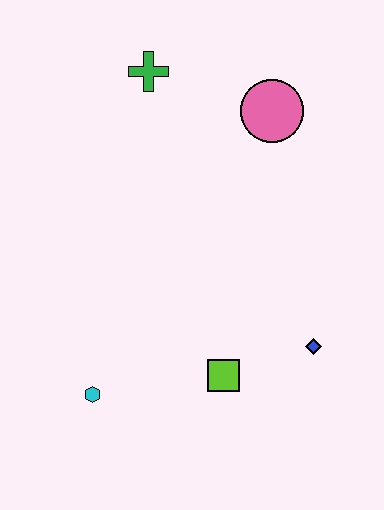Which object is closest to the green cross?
The pink circle is closest to the green cross.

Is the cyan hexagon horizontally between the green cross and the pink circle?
No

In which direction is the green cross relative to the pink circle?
The green cross is to the left of the pink circle.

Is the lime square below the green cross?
Yes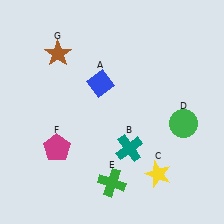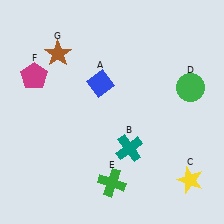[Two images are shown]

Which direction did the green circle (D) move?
The green circle (D) moved up.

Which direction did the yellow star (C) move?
The yellow star (C) moved right.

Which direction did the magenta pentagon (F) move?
The magenta pentagon (F) moved up.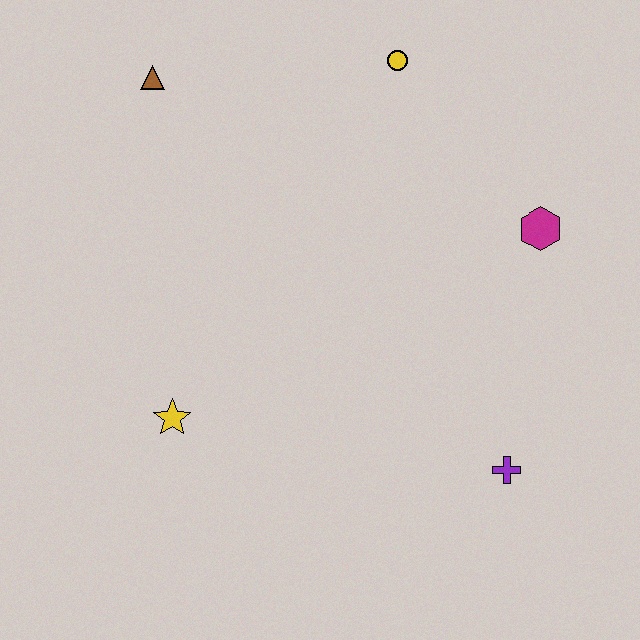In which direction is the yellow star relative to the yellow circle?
The yellow star is below the yellow circle.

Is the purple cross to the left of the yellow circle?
No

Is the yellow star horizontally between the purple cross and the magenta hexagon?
No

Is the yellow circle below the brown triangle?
No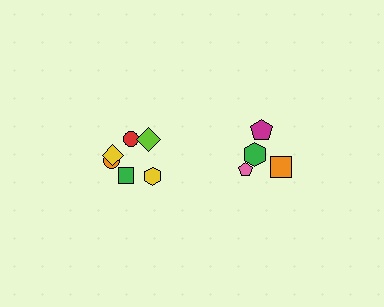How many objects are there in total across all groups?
There are 10 objects.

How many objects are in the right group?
There are 4 objects.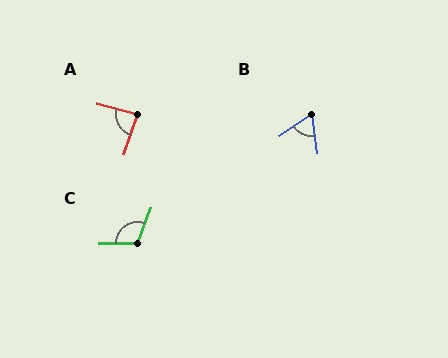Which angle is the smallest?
B, at approximately 63 degrees.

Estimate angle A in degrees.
Approximately 87 degrees.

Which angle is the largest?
C, at approximately 110 degrees.